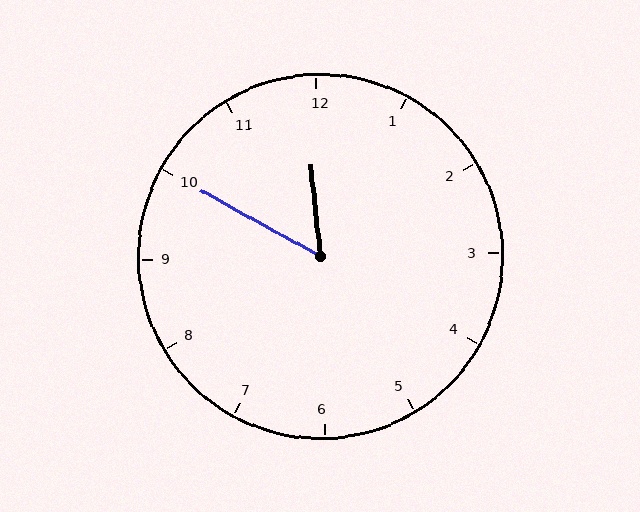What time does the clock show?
11:50.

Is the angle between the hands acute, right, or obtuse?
It is acute.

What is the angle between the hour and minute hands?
Approximately 55 degrees.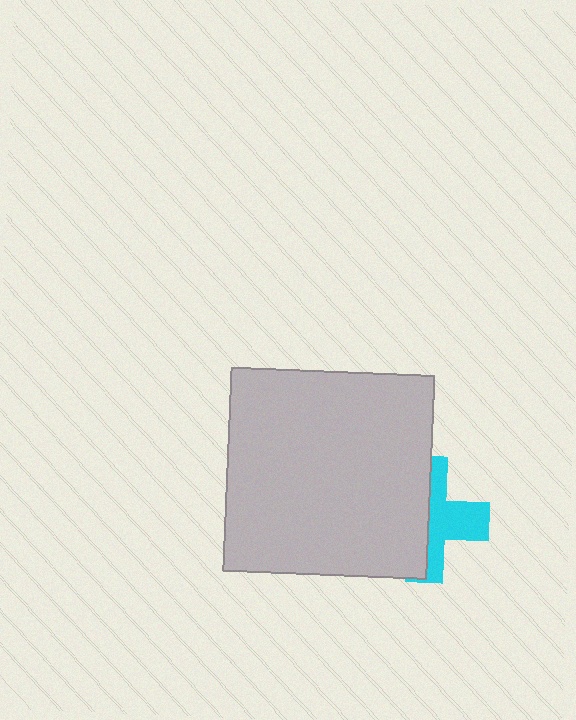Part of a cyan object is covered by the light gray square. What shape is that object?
It is a cross.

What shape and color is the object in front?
The object in front is a light gray square.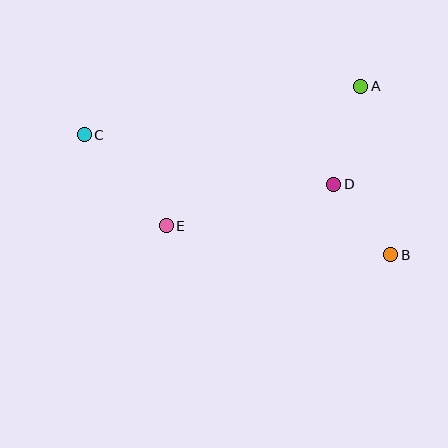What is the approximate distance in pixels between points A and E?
The distance between A and E is approximately 239 pixels.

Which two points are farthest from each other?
Points B and C are farthest from each other.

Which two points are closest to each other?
Points B and D are closest to each other.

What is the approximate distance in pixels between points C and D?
The distance between C and D is approximately 254 pixels.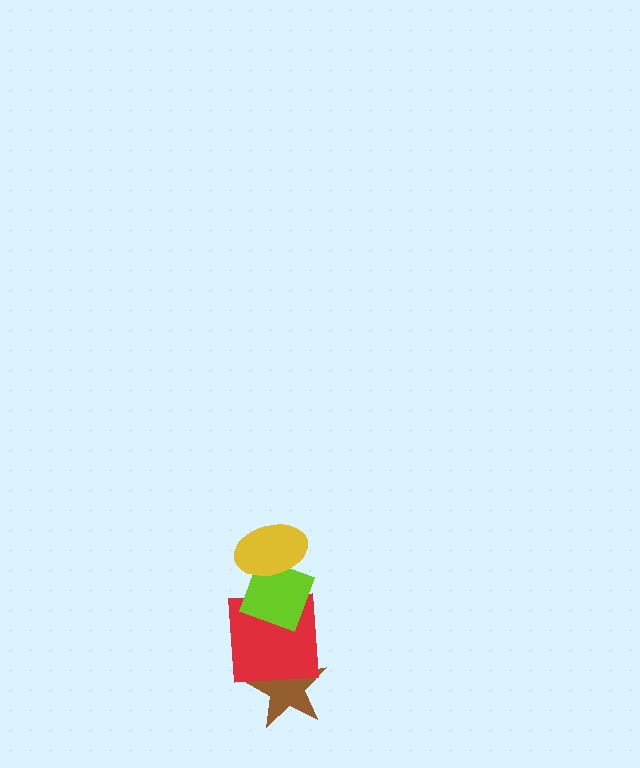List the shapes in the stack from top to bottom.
From top to bottom: the yellow ellipse, the lime diamond, the red square, the brown star.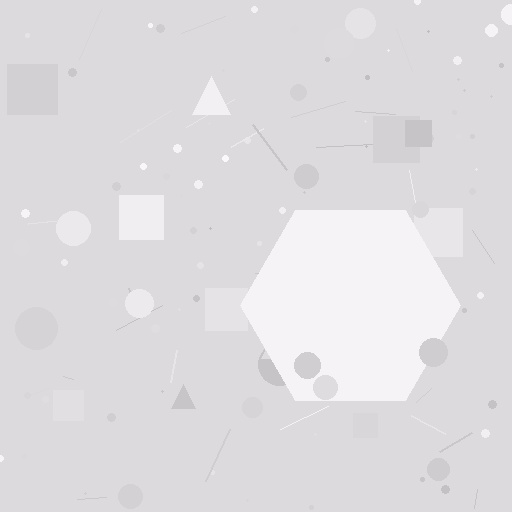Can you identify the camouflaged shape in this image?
The camouflaged shape is a hexagon.